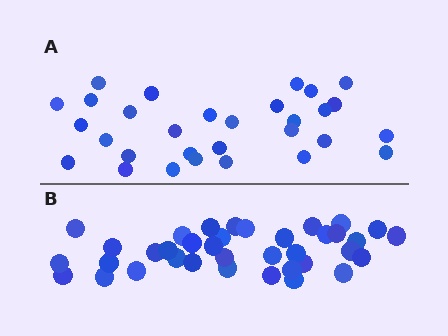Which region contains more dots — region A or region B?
Region B (the bottom region) has more dots.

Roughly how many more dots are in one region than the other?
Region B has roughly 8 or so more dots than region A.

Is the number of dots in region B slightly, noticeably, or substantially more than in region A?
Region B has only slightly more — the two regions are fairly close. The ratio is roughly 1.2 to 1.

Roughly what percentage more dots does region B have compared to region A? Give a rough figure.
About 25% more.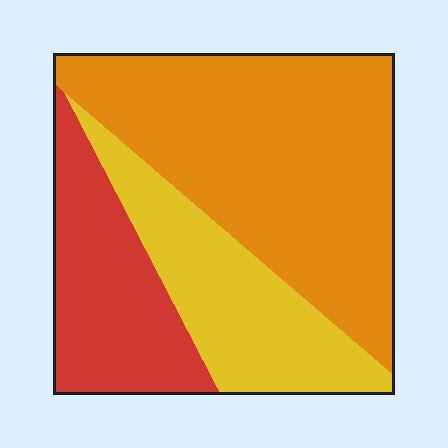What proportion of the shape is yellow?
Yellow covers roughly 25% of the shape.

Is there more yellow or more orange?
Orange.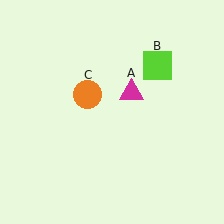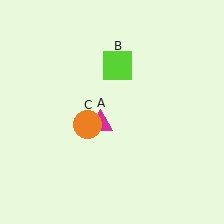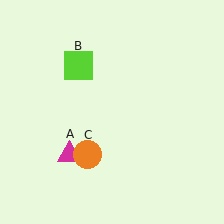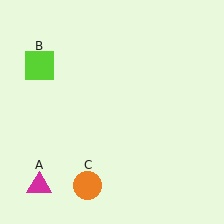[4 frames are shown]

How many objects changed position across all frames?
3 objects changed position: magenta triangle (object A), lime square (object B), orange circle (object C).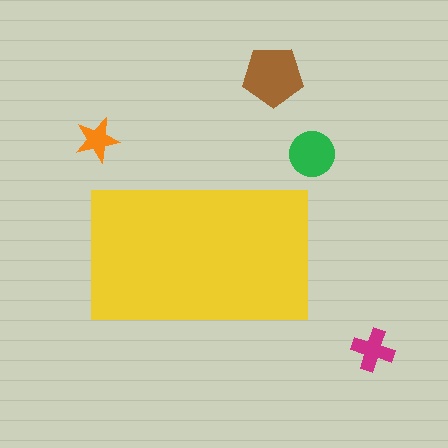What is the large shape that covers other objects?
A yellow rectangle.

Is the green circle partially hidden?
No, the green circle is fully visible.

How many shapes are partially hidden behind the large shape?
0 shapes are partially hidden.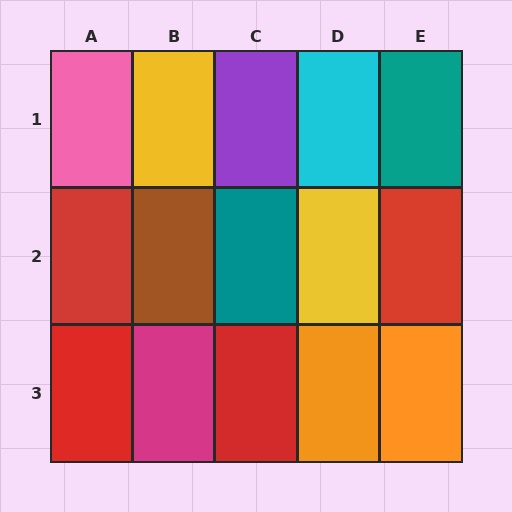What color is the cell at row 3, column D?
Orange.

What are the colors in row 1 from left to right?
Pink, yellow, purple, cyan, teal.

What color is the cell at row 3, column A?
Red.